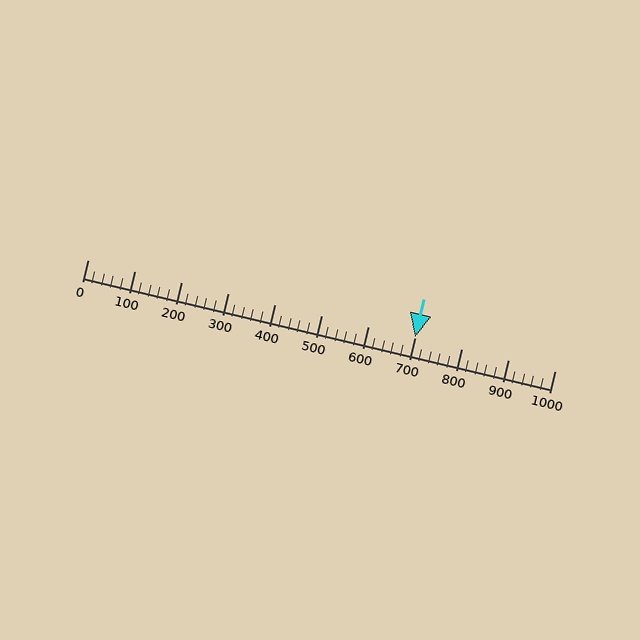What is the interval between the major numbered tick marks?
The major tick marks are spaced 100 units apart.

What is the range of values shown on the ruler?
The ruler shows values from 0 to 1000.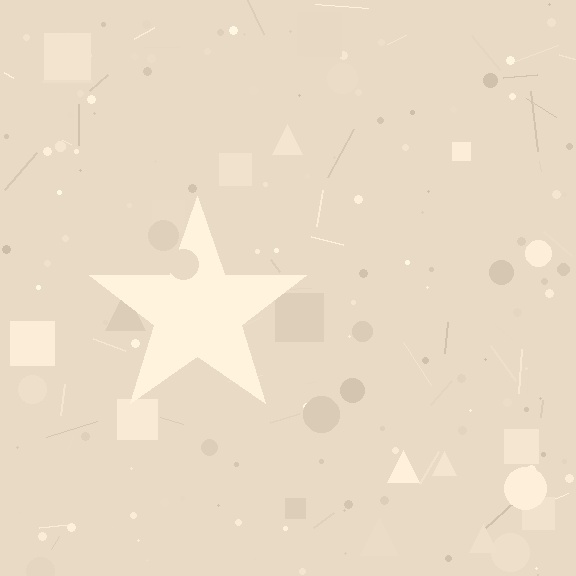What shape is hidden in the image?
A star is hidden in the image.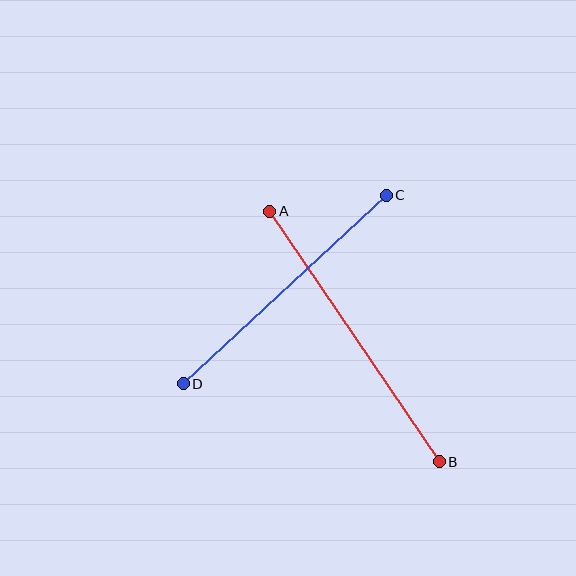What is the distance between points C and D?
The distance is approximately 277 pixels.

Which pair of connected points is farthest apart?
Points A and B are farthest apart.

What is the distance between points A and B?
The distance is approximately 303 pixels.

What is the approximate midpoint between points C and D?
The midpoint is at approximately (285, 289) pixels.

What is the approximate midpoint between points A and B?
The midpoint is at approximately (354, 337) pixels.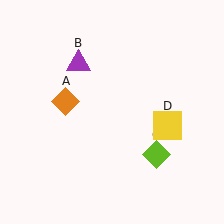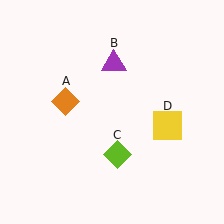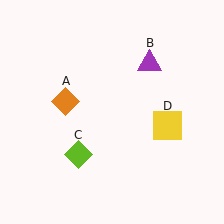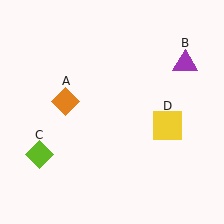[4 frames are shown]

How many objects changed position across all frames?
2 objects changed position: purple triangle (object B), lime diamond (object C).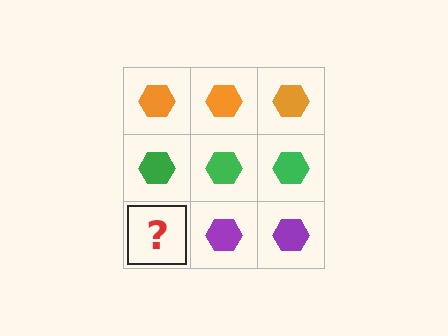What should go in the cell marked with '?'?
The missing cell should contain a purple hexagon.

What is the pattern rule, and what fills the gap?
The rule is that each row has a consistent color. The gap should be filled with a purple hexagon.